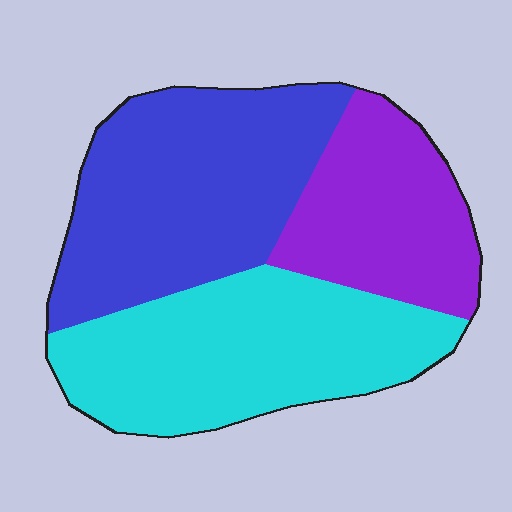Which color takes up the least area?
Purple, at roughly 25%.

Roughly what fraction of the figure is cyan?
Cyan covers around 35% of the figure.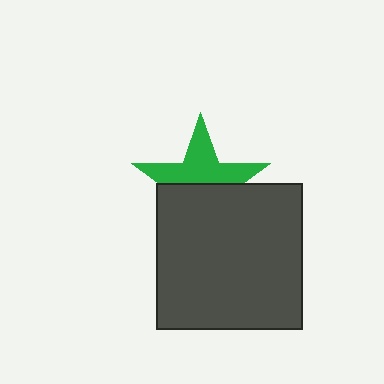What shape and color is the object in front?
The object in front is a dark gray square.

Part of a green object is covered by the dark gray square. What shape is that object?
It is a star.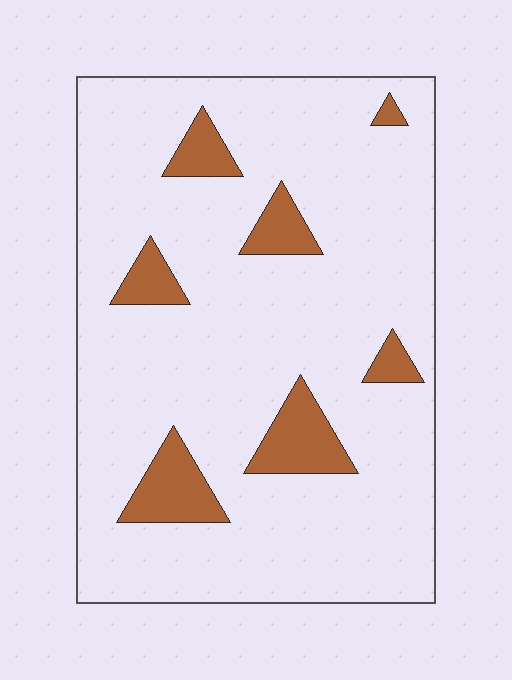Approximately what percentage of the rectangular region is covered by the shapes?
Approximately 10%.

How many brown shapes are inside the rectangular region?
7.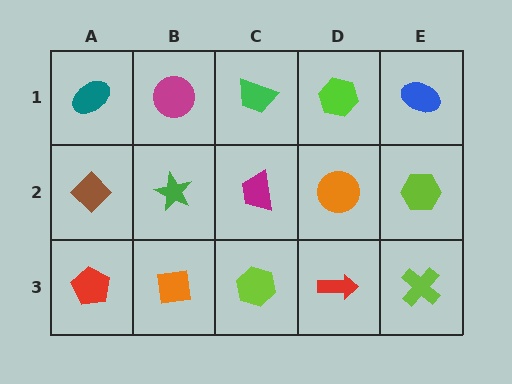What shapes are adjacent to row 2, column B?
A magenta circle (row 1, column B), an orange square (row 3, column B), a brown diamond (row 2, column A), a magenta trapezoid (row 2, column C).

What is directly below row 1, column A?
A brown diamond.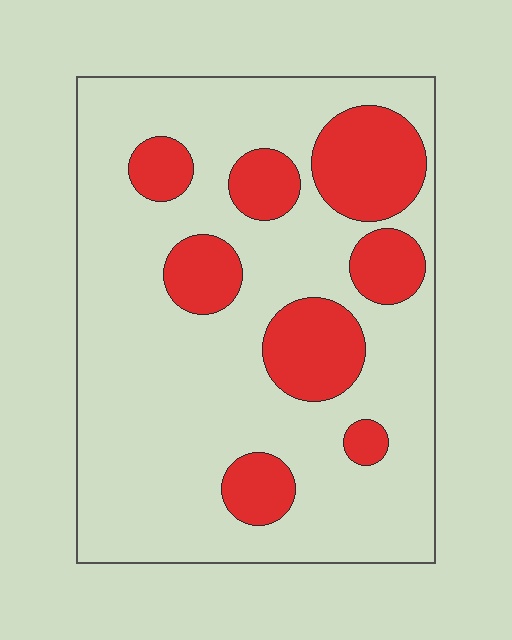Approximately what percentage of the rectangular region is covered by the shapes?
Approximately 25%.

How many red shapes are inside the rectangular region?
8.